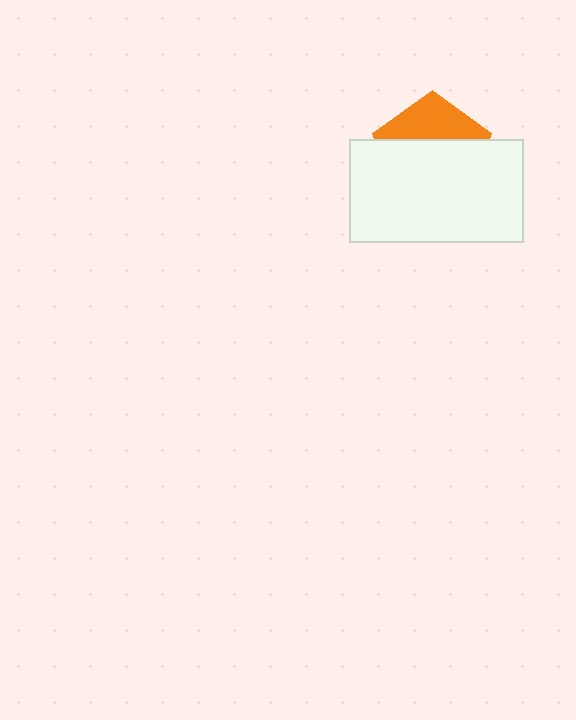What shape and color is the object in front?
The object in front is a white rectangle.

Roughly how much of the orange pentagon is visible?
A small part of it is visible (roughly 35%).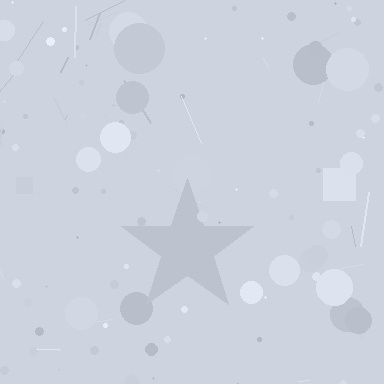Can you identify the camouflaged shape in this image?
The camouflaged shape is a star.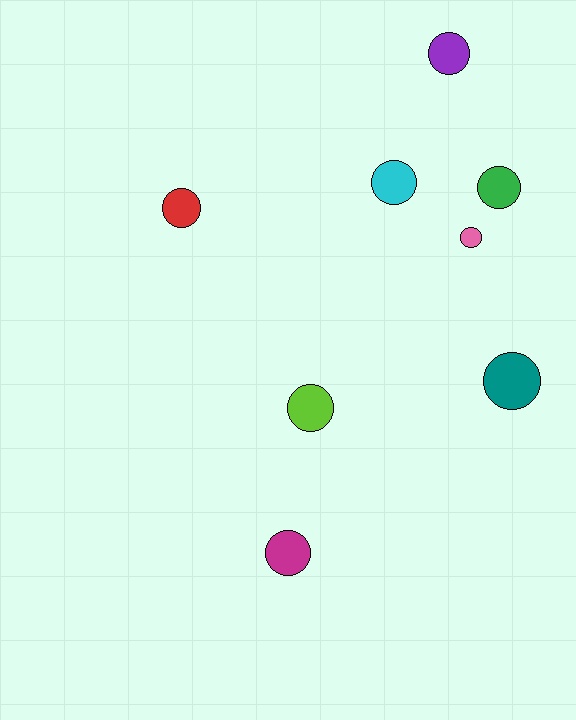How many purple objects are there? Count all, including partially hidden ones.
There is 1 purple object.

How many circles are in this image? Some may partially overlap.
There are 8 circles.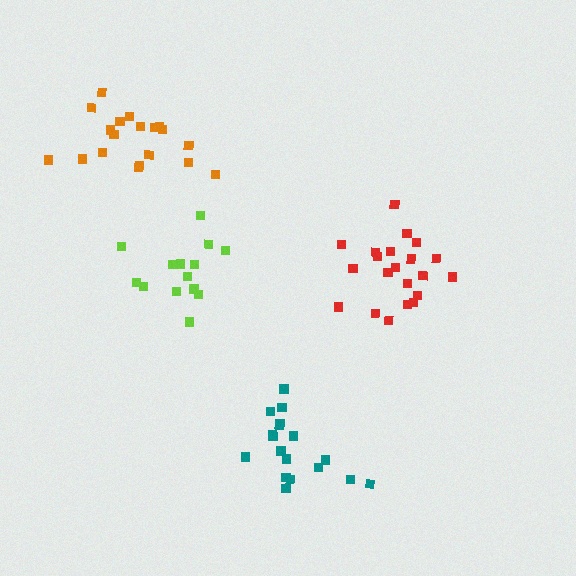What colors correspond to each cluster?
The clusters are colored: red, lime, teal, orange.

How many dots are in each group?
Group 1: 21 dots, Group 2: 15 dots, Group 3: 18 dots, Group 4: 19 dots (73 total).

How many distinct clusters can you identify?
There are 4 distinct clusters.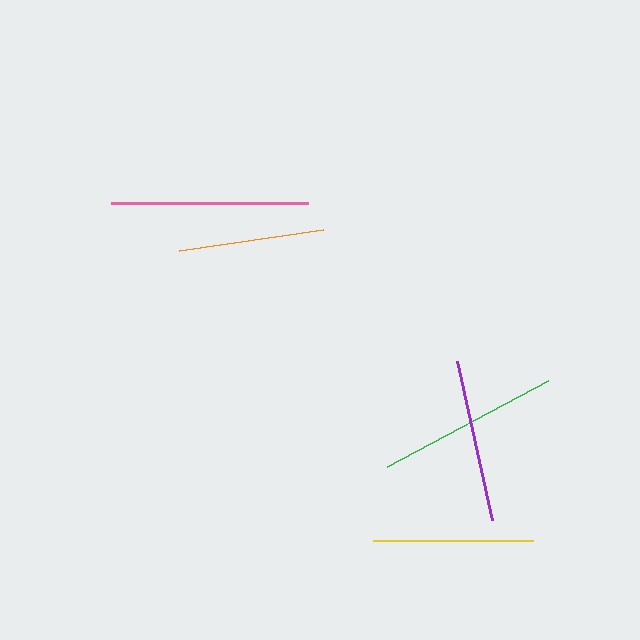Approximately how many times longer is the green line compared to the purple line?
The green line is approximately 1.1 times the length of the purple line.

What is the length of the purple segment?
The purple segment is approximately 163 pixels long.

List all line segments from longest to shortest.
From longest to shortest: pink, green, purple, yellow, orange.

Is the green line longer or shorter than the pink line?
The pink line is longer than the green line.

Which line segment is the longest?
The pink line is the longest at approximately 197 pixels.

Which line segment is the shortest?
The orange line is the shortest at approximately 145 pixels.